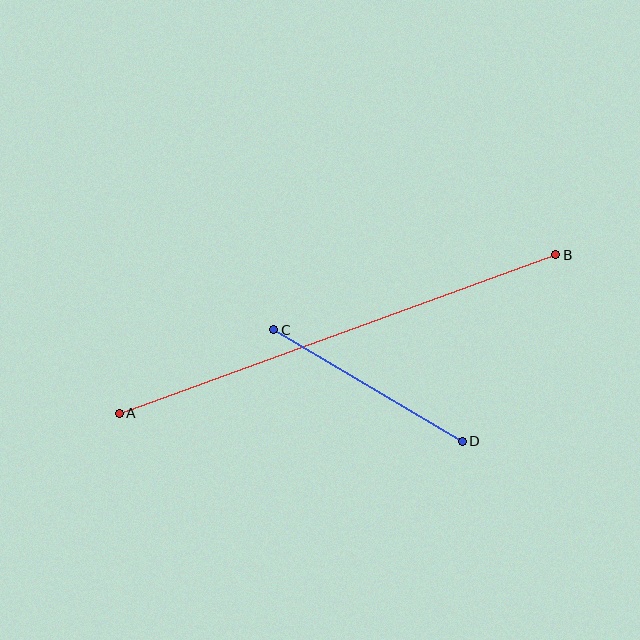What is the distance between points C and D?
The distance is approximately 219 pixels.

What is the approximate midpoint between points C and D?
The midpoint is at approximately (368, 386) pixels.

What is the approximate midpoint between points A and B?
The midpoint is at approximately (338, 334) pixels.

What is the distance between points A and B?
The distance is approximately 464 pixels.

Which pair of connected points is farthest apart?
Points A and B are farthest apart.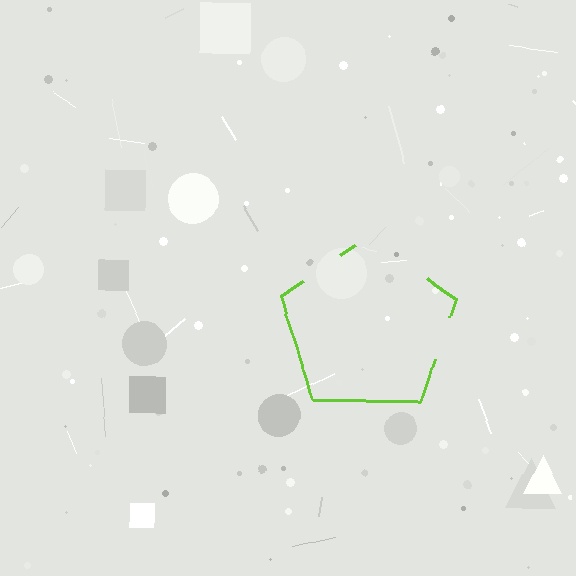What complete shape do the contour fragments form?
The contour fragments form a pentagon.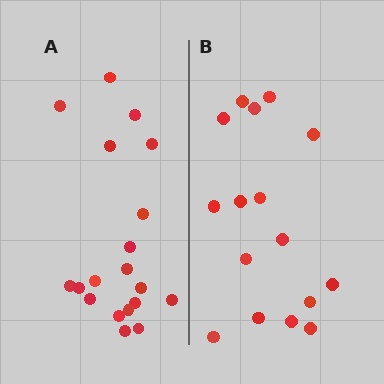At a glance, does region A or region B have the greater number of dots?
Region A (the left region) has more dots.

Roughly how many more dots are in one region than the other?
Region A has just a few more — roughly 2 or 3 more dots than region B.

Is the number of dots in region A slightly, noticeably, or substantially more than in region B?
Region A has only slightly more — the two regions are fairly close. The ratio is roughly 1.2 to 1.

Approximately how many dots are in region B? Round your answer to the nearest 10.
About 20 dots. (The exact count is 16, which rounds to 20.)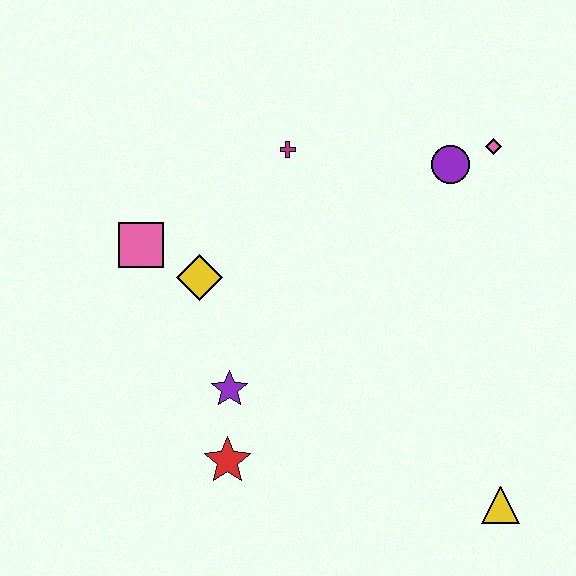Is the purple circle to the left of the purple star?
No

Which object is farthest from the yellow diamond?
The yellow triangle is farthest from the yellow diamond.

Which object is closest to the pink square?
The yellow diamond is closest to the pink square.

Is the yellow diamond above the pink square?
No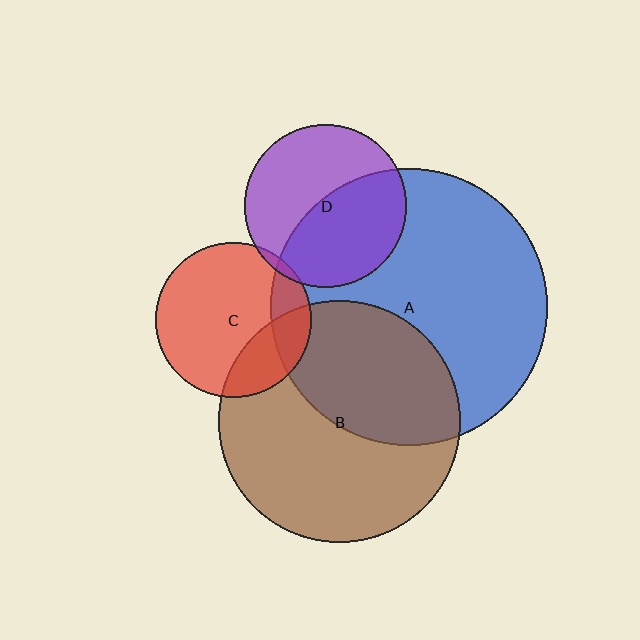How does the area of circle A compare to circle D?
Approximately 2.9 times.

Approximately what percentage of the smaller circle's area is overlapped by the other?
Approximately 50%.